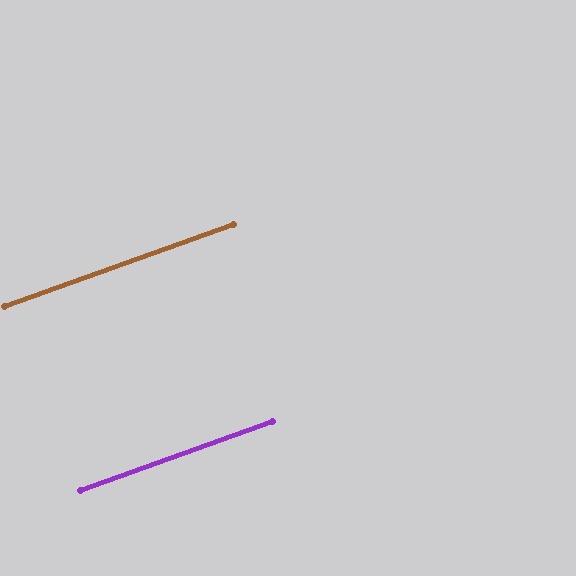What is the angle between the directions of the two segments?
Approximately 0 degrees.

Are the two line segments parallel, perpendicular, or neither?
Parallel — their directions differ by only 0.1°.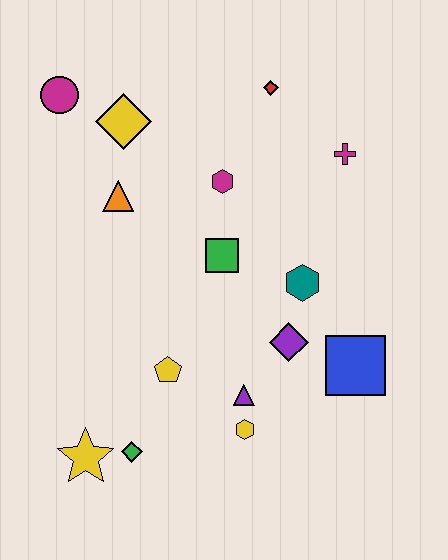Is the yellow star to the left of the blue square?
Yes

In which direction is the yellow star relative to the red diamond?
The yellow star is below the red diamond.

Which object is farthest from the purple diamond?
The magenta circle is farthest from the purple diamond.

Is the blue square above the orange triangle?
No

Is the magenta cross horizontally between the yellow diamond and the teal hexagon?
No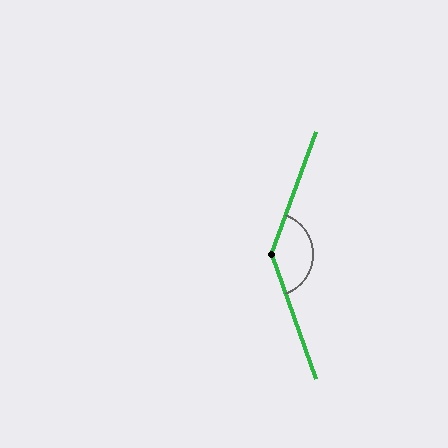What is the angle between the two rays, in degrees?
Approximately 140 degrees.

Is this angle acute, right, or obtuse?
It is obtuse.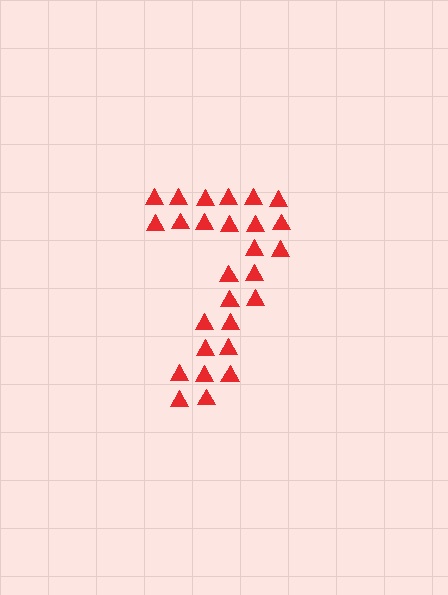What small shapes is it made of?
It is made of small triangles.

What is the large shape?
The large shape is the digit 7.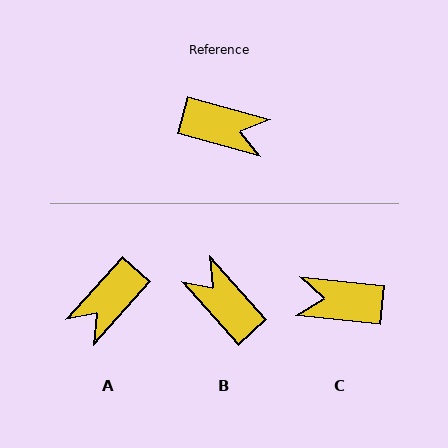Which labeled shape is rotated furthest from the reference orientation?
C, about 171 degrees away.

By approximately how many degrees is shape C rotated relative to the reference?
Approximately 171 degrees clockwise.